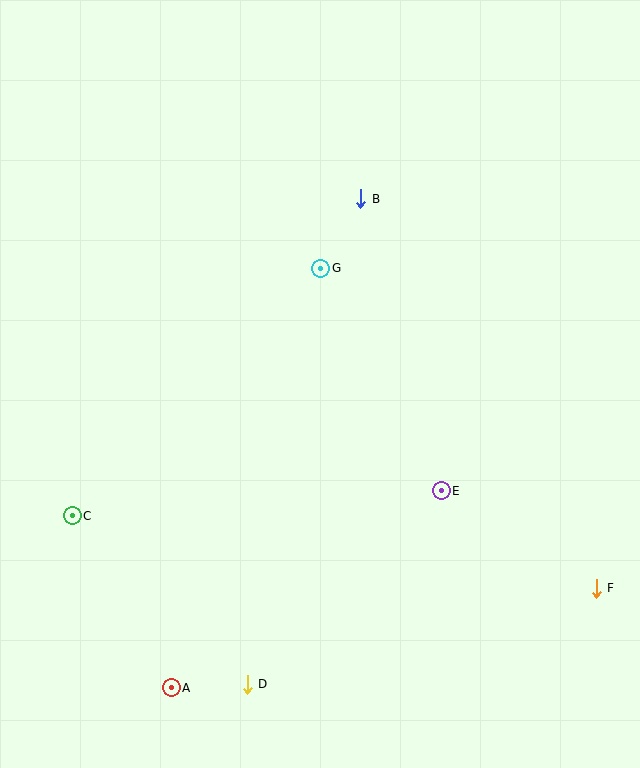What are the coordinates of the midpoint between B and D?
The midpoint between B and D is at (304, 442).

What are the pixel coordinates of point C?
Point C is at (72, 516).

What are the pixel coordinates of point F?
Point F is at (596, 588).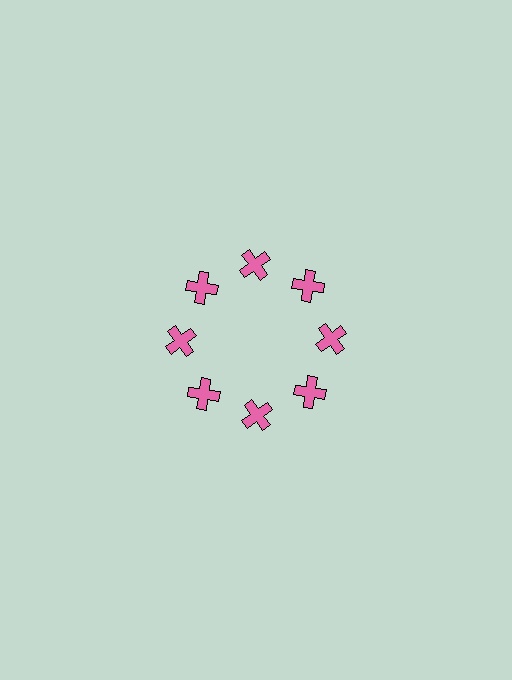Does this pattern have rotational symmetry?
Yes, this pattern has 8-fold rotational symmetry. It looks the same after rotating 45 degrees around the center.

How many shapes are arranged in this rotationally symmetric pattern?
There are 8 shapes, arranged in 8 groups of 1.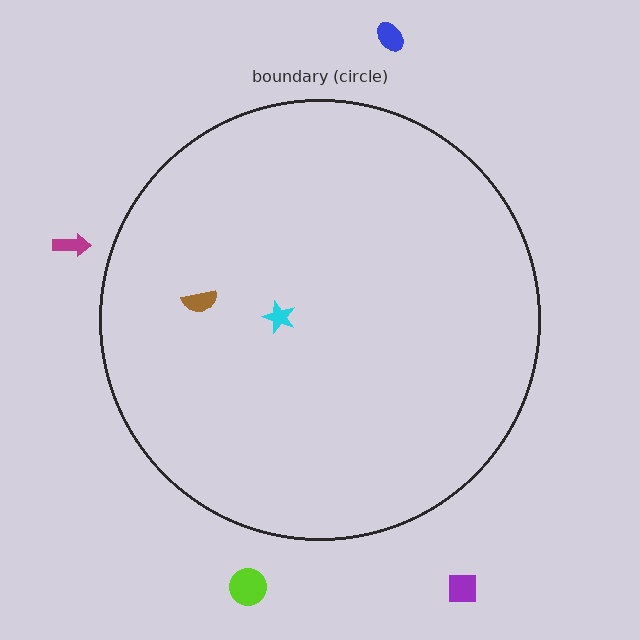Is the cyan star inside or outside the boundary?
Inside.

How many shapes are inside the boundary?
2 inside, 4 outside.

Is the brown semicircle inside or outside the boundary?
Inside.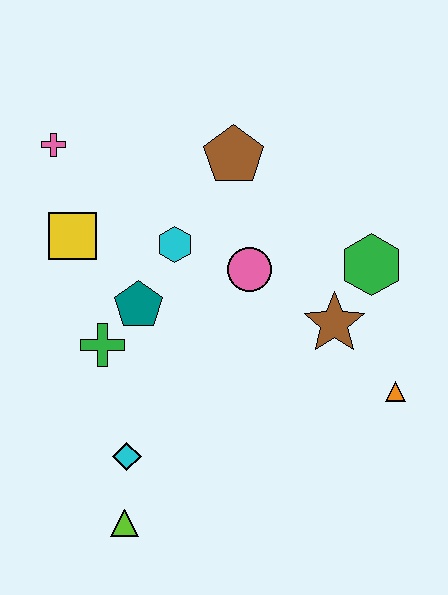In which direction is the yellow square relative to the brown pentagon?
The yellow square is to the left of the brown pentagon.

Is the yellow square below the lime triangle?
No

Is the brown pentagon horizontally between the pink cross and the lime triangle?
No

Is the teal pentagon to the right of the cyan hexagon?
No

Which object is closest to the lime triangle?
The cyan diamond is closest to the lime triangle.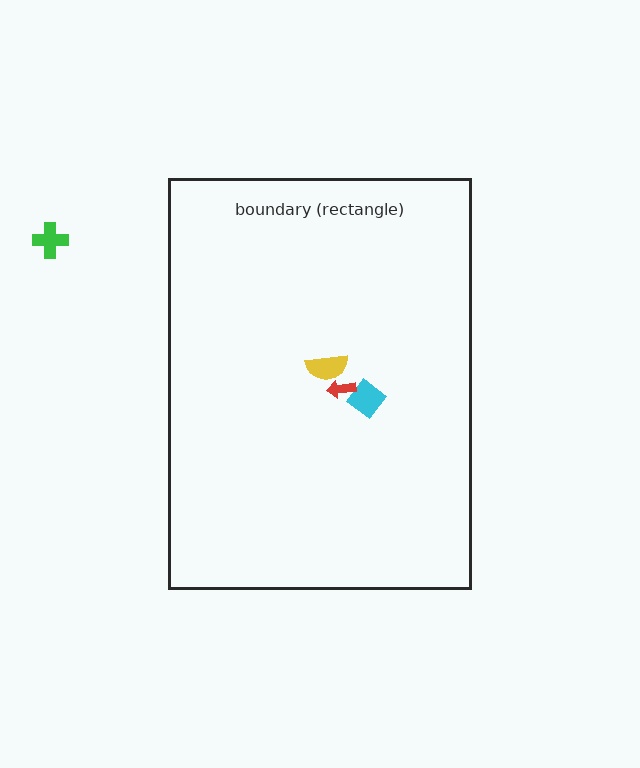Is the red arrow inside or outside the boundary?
Inside.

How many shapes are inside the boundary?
3 inside, 1 outside.